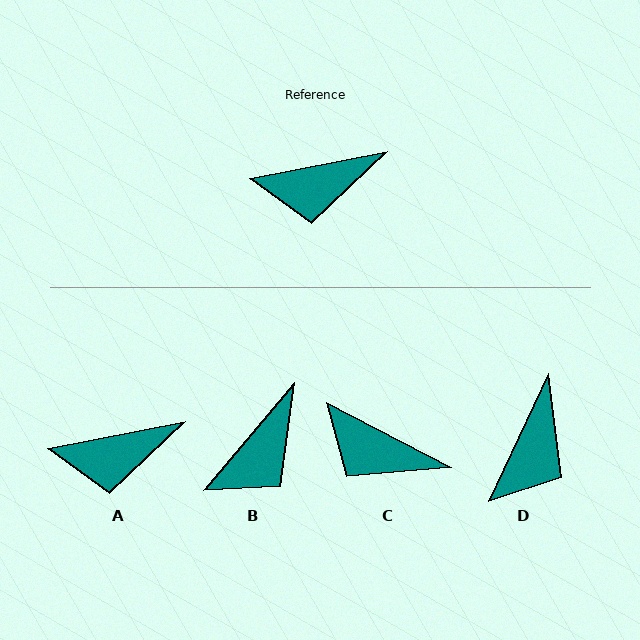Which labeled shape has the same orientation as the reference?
A.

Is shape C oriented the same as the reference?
No, it is off by about 39 degrees.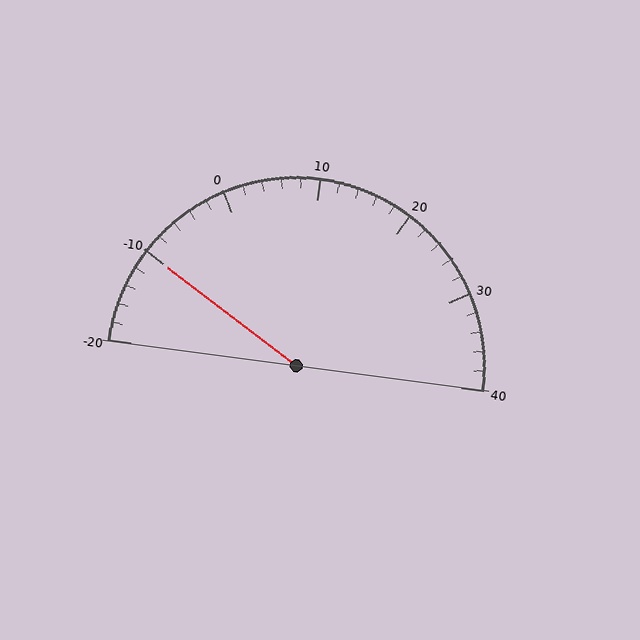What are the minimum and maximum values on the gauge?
The gauge ranges from -20 to 40.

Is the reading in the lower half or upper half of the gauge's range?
The reading is in the lower half of the range (-20 to 40).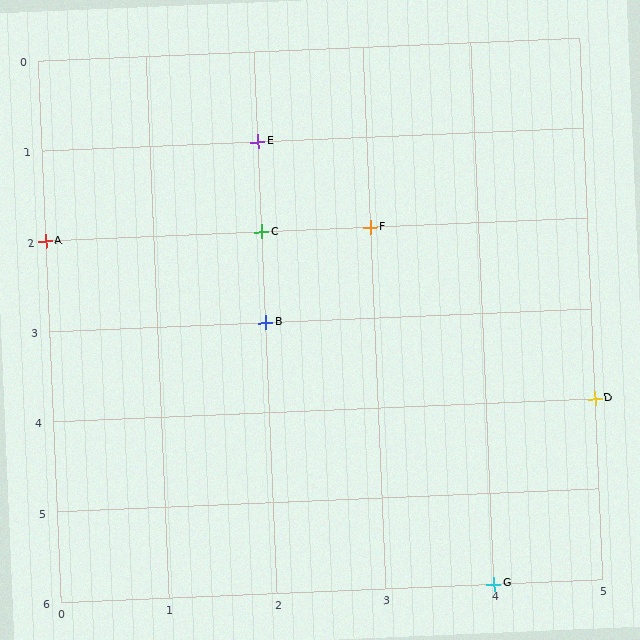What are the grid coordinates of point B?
Point B is at grid coordinates (2, 3).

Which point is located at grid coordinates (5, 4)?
Point D is at (5, 4).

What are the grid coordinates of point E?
Point E is at grid coordinates (2, 1).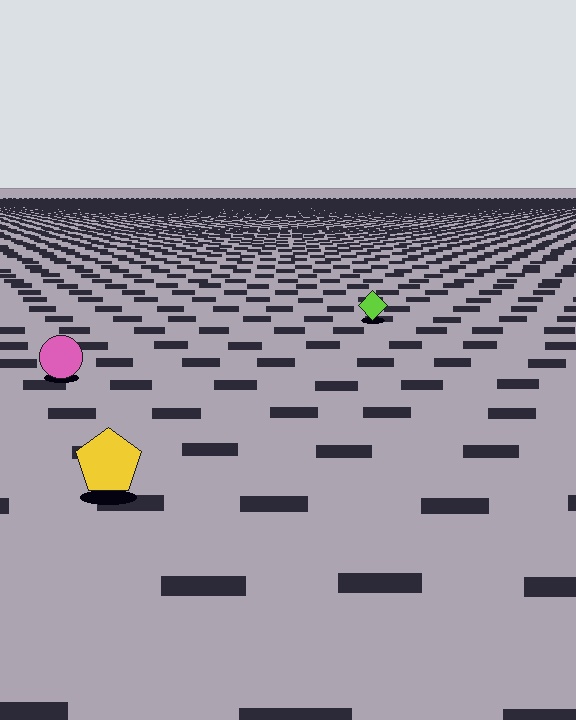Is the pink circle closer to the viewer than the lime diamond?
Yes. The pink circle is closer — you can tell from the texture gradient: the ground texture is coarser near it.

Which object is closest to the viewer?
The yellow pentagon is closest. The texture marks near it are larger and more spread out.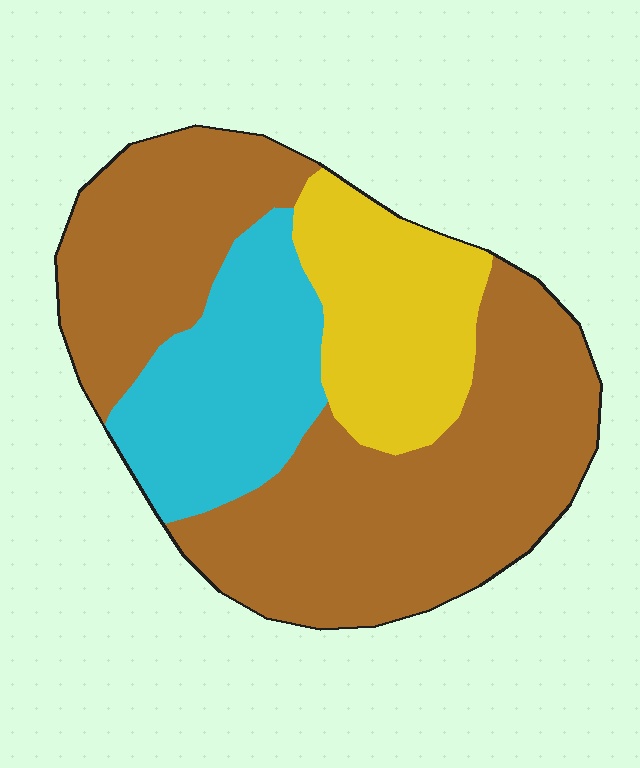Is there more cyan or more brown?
Brown.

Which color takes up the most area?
Brown, at roughly 60%.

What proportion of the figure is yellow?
Yellow covers roughly 20% of the figure.